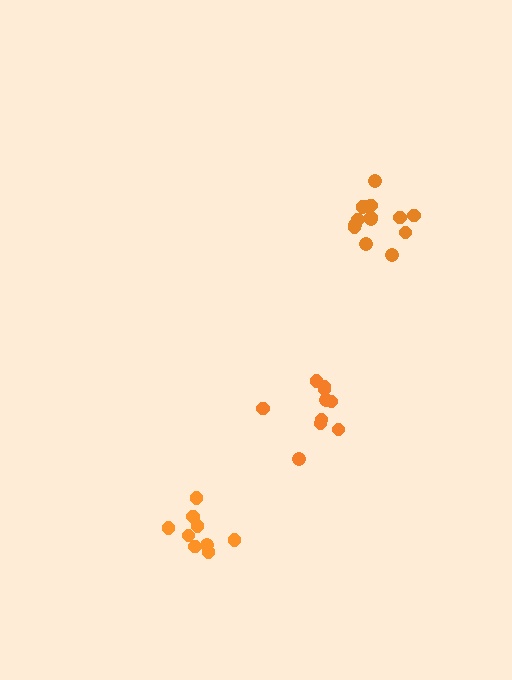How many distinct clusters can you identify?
There are 3 distinct clusters.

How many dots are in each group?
Group 1: 14 dots, Group 2: 10 dots, Group 3: 9 dots (33 total).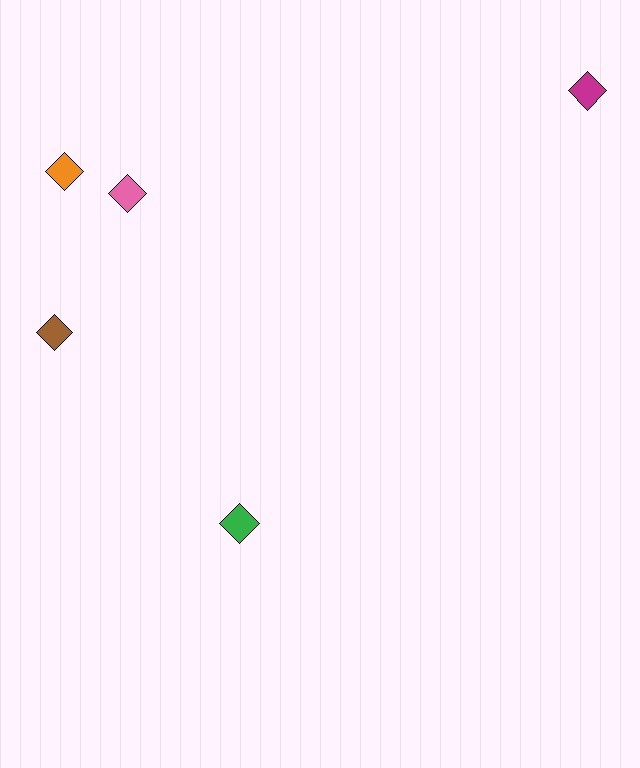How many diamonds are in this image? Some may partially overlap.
There are 5 diamonds.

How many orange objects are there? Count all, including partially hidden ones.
There is 1 orange object.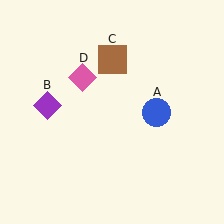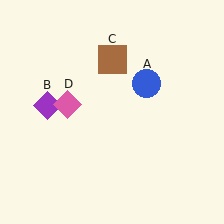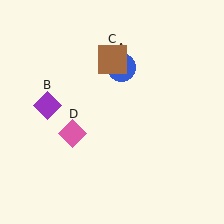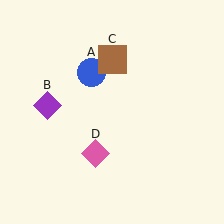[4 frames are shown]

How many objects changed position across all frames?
2 objects changed position: blue circle (object A), pink diamond (object D).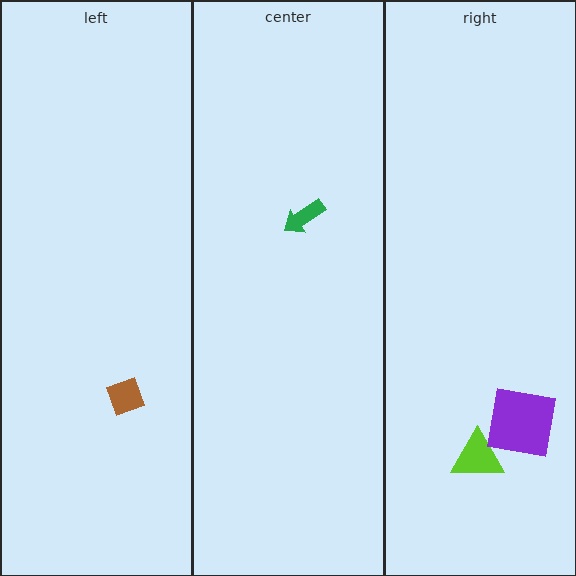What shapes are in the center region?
The green arrow.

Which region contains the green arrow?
The center region.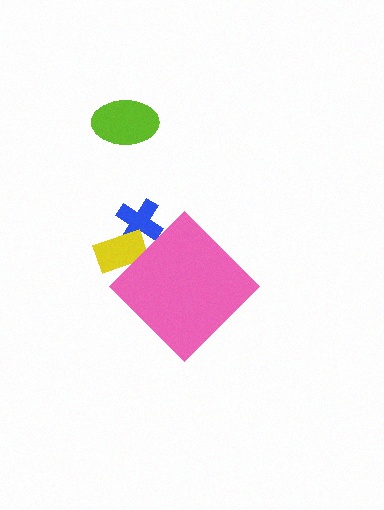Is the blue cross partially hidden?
Yes, the blue cross is partially hidden behind the pink diamond.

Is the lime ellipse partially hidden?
No, the lime ellipse is fully visible.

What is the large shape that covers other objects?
A pink diamond.